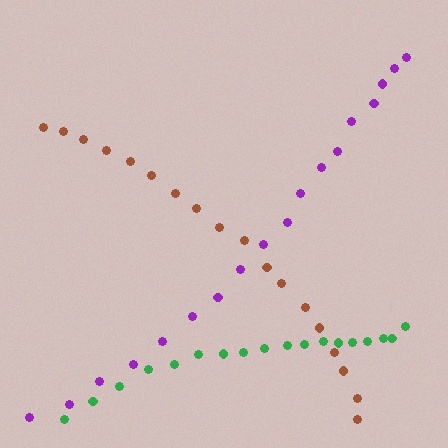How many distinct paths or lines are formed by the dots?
There are 3 distinct paths.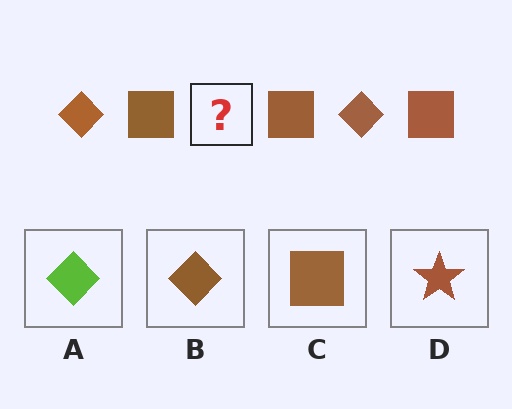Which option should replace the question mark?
Option B.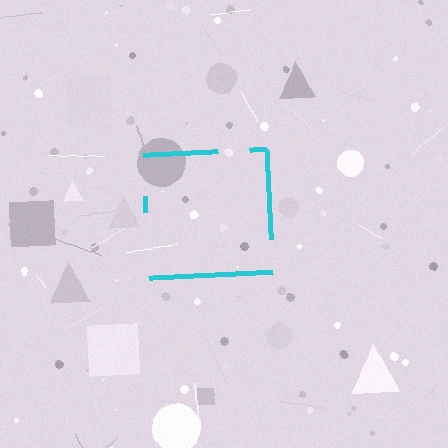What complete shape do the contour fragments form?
The contour fragments form a square.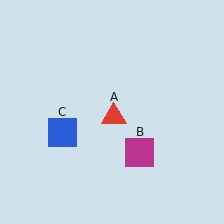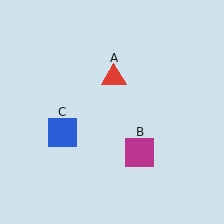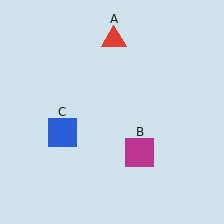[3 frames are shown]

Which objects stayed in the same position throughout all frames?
Magenta square (object B) and blue square (object C) remained stationary.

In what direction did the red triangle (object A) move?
The red triangle (object A) moved up.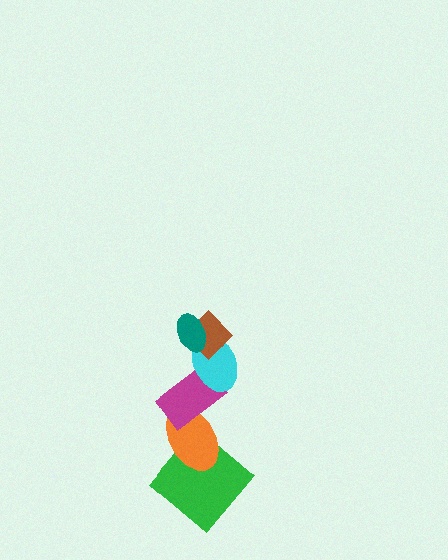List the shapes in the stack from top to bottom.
From top to bottom: the teal ellipse, the brown diamond, the cyan ellipse, the magenta rectangle, the orange ellipse, the green diamond.